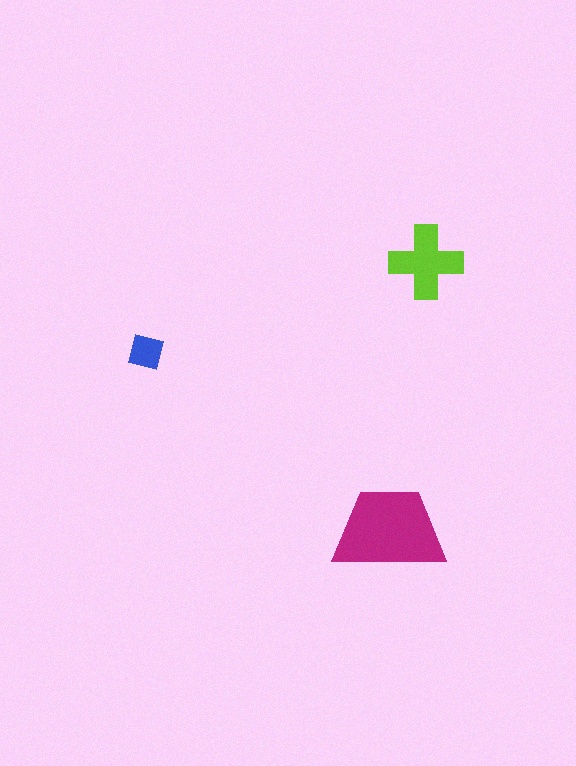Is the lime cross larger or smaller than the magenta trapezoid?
Smaller.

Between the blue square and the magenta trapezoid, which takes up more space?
The magenta trapezoid.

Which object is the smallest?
The blue square.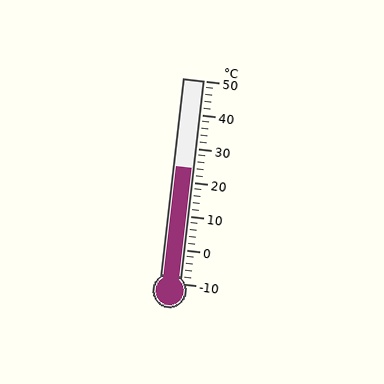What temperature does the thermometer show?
The thermometer shows approximately 24°C.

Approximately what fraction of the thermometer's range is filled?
The thermometer is filled to approximately 55% of its range.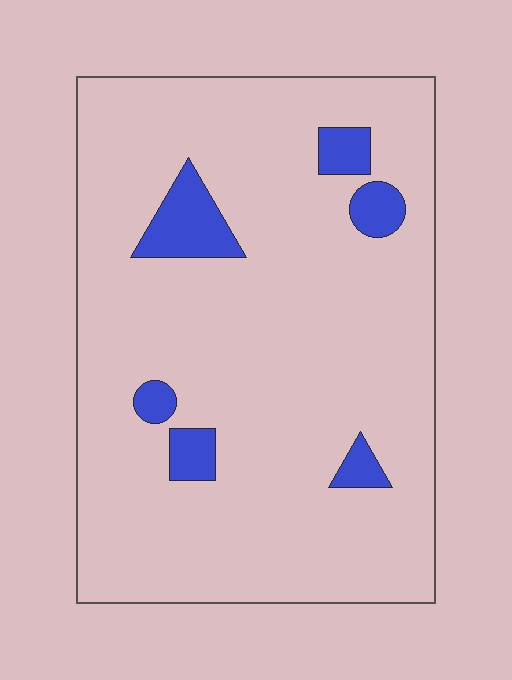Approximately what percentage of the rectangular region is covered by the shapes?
Approximately 10%.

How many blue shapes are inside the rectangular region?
6.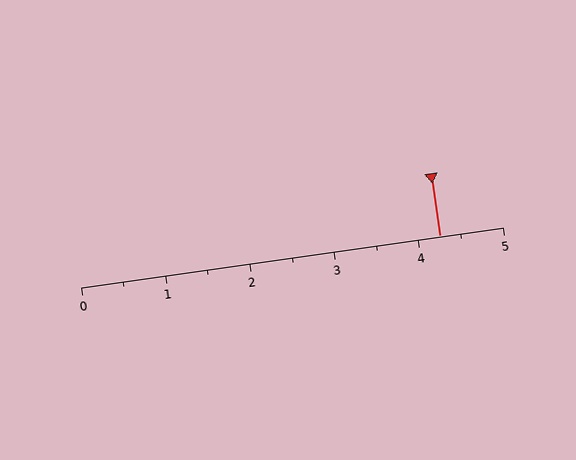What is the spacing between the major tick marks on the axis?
The major ticks are spaced 1 apart.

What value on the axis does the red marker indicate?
The marker indicates approximately 4.2.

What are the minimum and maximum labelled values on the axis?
The axis runs from 0 to 5.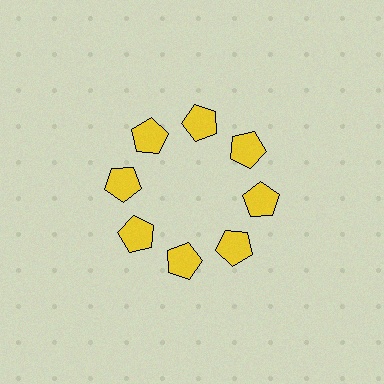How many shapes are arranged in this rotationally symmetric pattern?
There are 8 shapes, arranged in 8 groups of 1.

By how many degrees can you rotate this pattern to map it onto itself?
The pattern maps onto itself every 45 degrees of rotation.